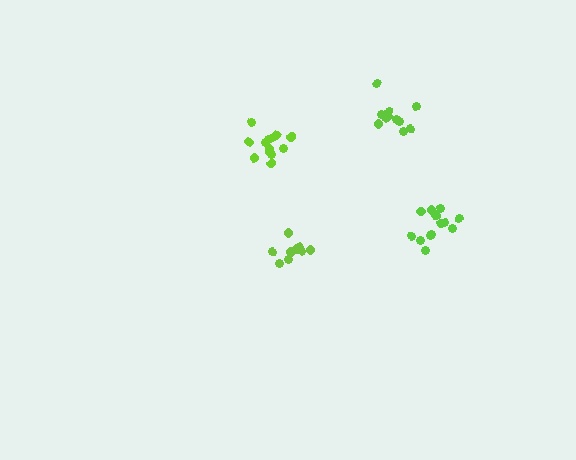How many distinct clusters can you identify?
There are 4 distinct clusters.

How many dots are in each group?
Group 1: 11 dots, Group 2: 13 dots, Group 3: 12 dots, Group 4: 14 dots (50 total).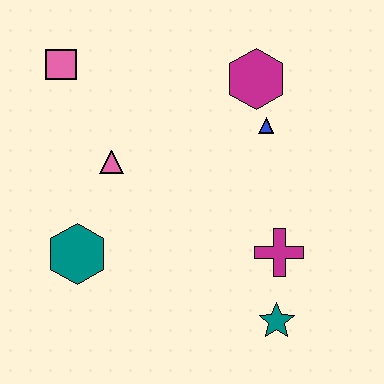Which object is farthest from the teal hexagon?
The magenta hexagon is farthest from the teal hexagon.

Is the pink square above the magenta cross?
Yes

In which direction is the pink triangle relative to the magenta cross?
The pink triangle is to the left of the magenta cross.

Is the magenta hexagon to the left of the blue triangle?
Yes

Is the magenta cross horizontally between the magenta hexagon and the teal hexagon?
No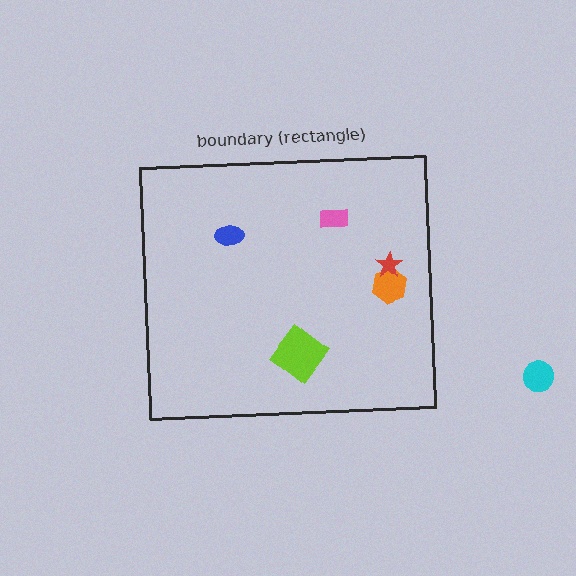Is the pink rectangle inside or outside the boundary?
Inside.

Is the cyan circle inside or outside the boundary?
Outside.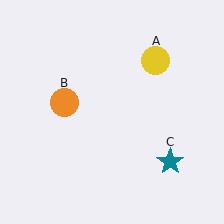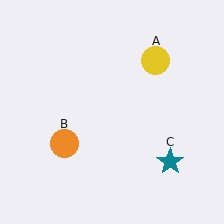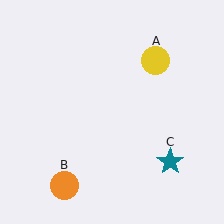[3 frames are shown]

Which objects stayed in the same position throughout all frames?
Yellow circle (object A) and teal star (object C) remained stationary.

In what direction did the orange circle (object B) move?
The orange circle (object B) moved down.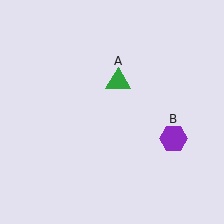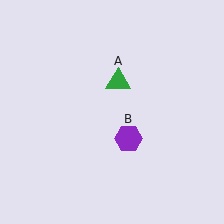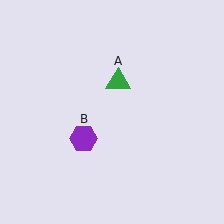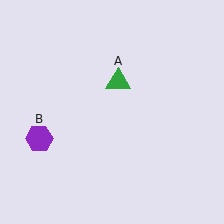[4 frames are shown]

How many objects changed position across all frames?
1 object changed position: purple hexagon (object B).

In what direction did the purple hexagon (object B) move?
The purple hexagon (object B) moved left.